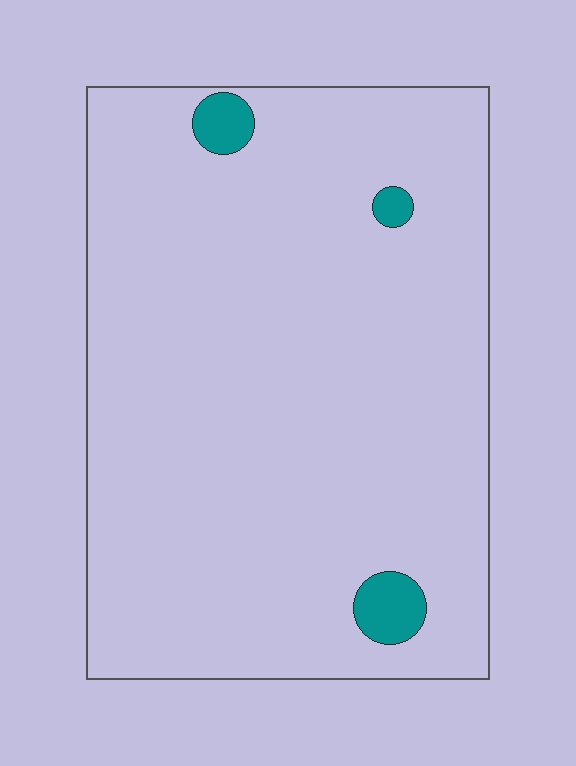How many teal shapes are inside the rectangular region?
3.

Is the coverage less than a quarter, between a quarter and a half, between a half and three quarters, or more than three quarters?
Less than a quarter.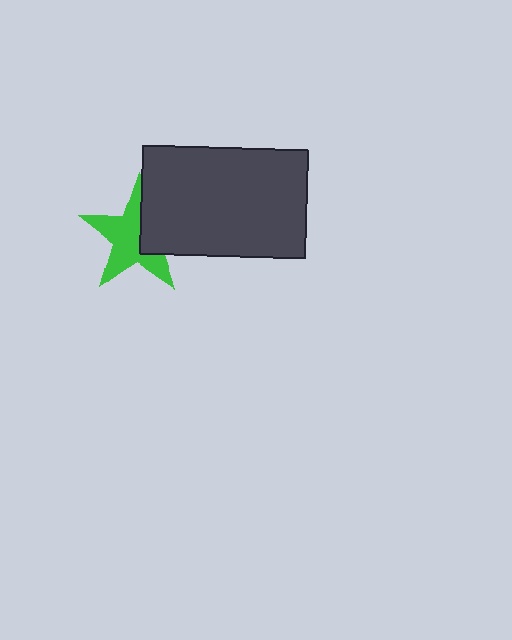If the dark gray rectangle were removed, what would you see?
You would see the complete green star.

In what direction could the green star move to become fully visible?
The green star could move left. That would shift it out from behind the dark gray rectangle entirely.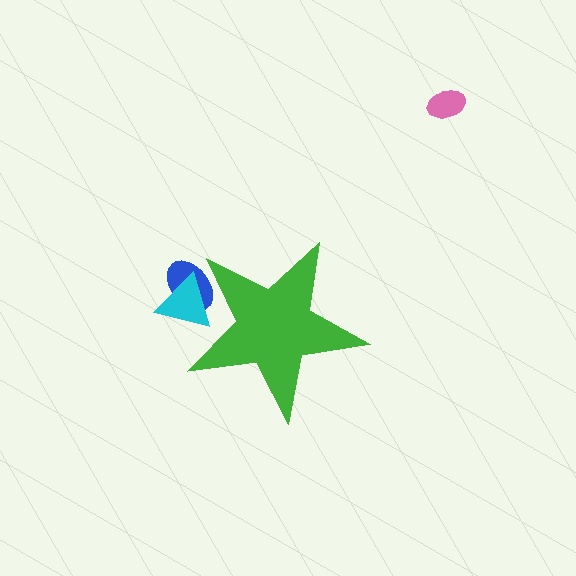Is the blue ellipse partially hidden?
Yes, the blue ellipse is partially hidden behind the green star.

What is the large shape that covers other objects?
A green star.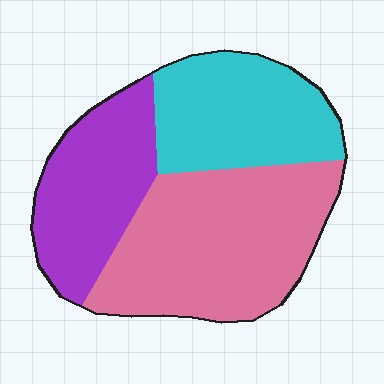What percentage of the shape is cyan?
Cyan covers around 30% of the shape.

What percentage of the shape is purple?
Purple covers 27% of the shape.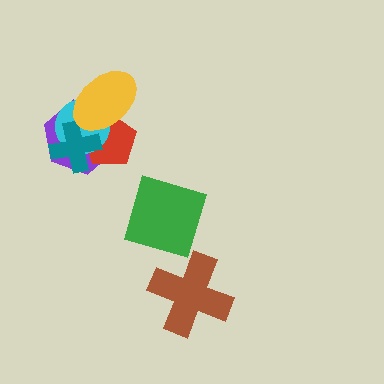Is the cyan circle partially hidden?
Yes, it is partially covered by another shape.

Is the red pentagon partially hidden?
Yes, it is partially covered by another shape.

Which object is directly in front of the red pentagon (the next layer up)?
The cyan circle is directly in front of the red pentagon.